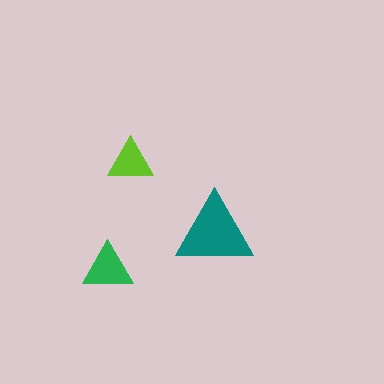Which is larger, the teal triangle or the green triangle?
The teal one.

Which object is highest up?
The lime triangle is topmost.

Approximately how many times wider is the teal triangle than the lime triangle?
About 1.5 times wider.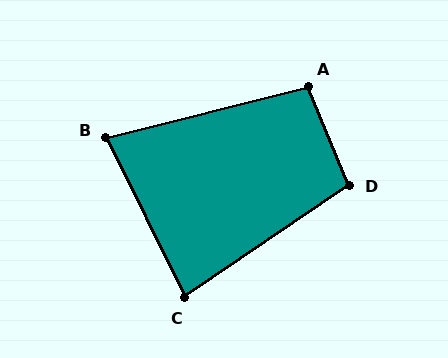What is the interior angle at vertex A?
Approximately 98 degrees (obtuse).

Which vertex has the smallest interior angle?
B, at approximately 78 degrees.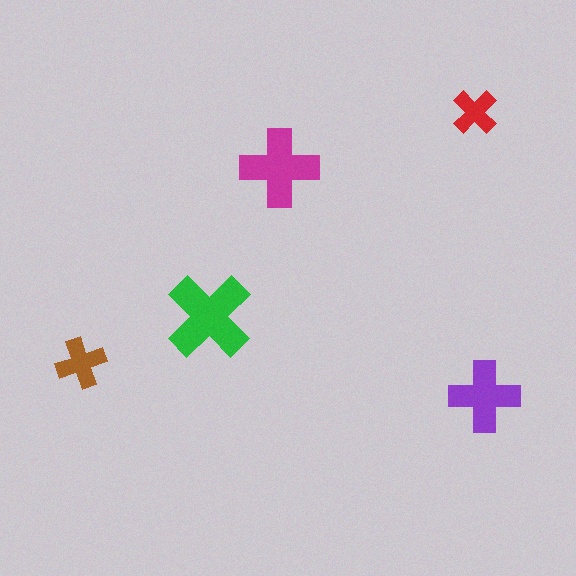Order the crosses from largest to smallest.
the green one, the magenta one, the purple one, the brown one, the red one.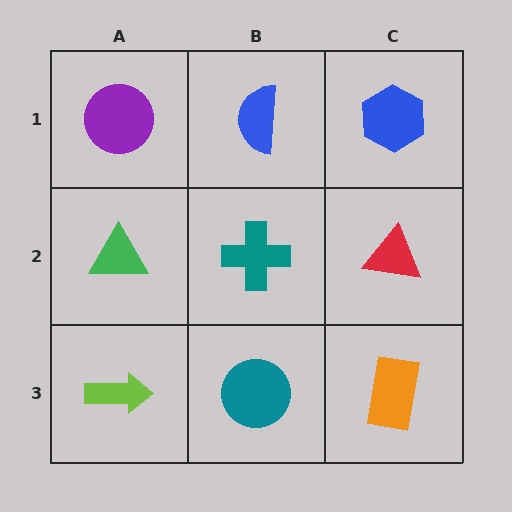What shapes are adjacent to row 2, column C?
A blue hexagon (row 1, column C), an orange rectangle (row 3, column C), a teal cross (row 2, column B).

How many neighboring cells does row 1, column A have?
2.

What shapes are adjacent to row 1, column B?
A teal cross (row 2, column B), a purple circle (row 1, column A), a blue hexagon (row 1, column C).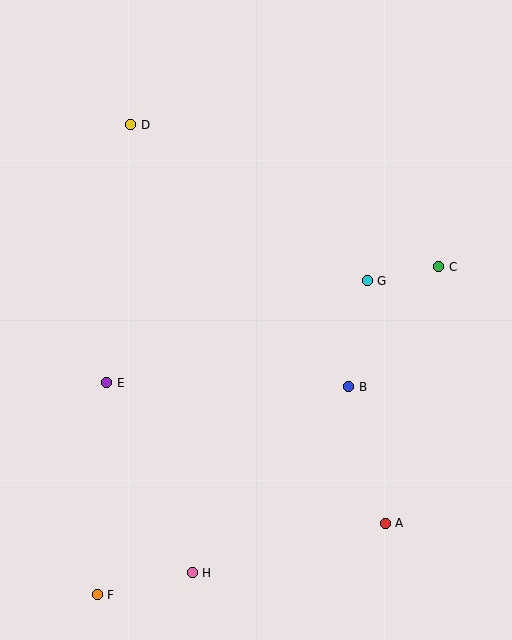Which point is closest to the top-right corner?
Point C is closest to the top-right corner.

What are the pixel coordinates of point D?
Point D is at (131, 125).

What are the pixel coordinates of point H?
Point H is at (192, 573).